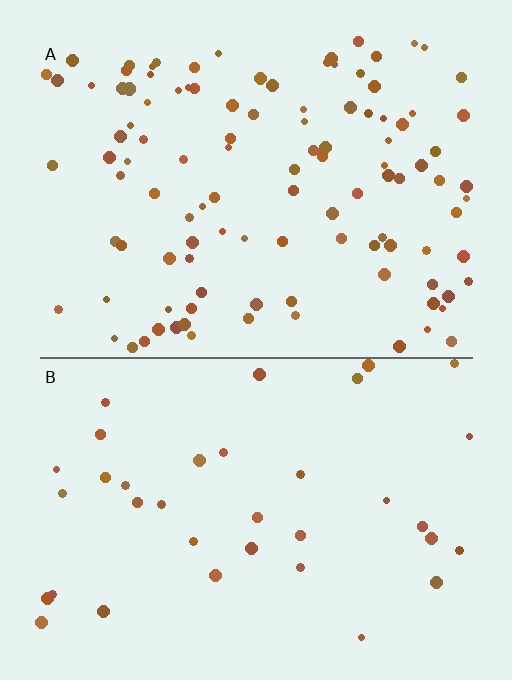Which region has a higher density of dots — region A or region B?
A (the top).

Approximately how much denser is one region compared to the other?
Approximately 3.1× — region A over region B.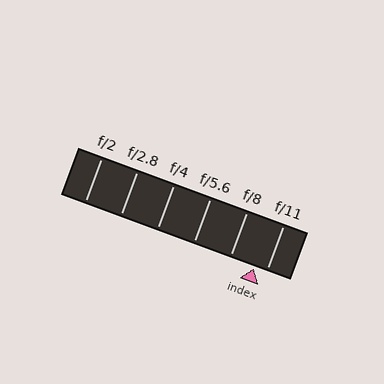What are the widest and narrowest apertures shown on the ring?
The widest aperture shown is f/2 and the narrowest is f/11.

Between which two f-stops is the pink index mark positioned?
The index mark is between f/8 and f/11.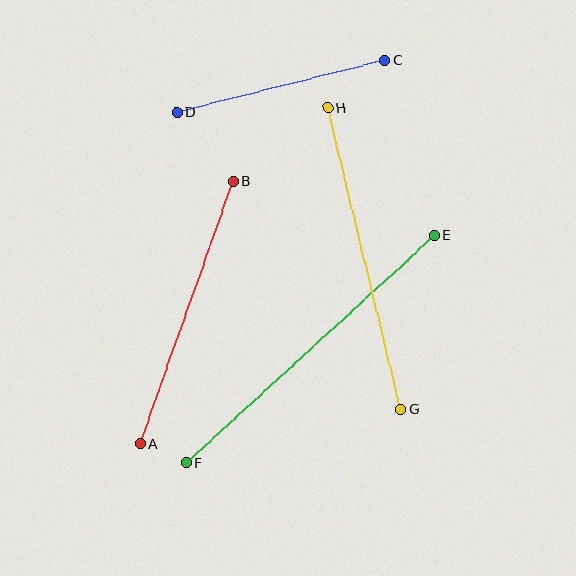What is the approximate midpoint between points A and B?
The midpoint is at approximately (187, 312) pixels.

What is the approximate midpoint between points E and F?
The midpoint is at approximately (310, 349) pixels.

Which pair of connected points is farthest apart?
Points E and F are farthest apart.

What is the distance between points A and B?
The distance is approximately 278 pixels.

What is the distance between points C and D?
The distance is approximately 214 pixels.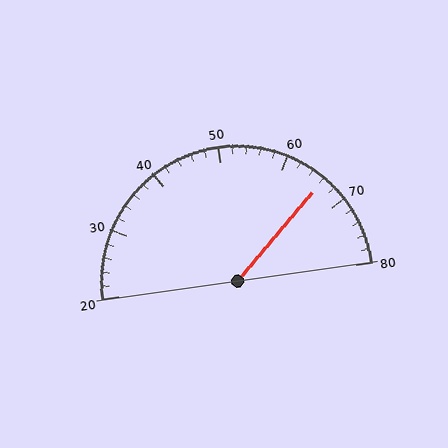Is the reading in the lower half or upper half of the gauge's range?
The reading is in the upper half of the range (20 to 80).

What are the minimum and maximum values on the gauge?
The gauge ranges from 20 to 80.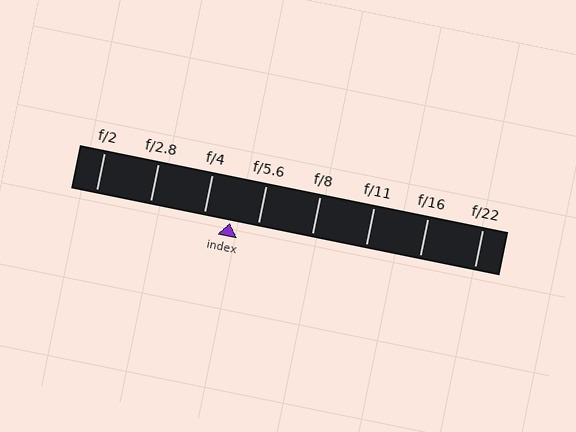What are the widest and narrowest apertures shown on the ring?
The widest aperture shown is f/2 and the narrowest is f/22.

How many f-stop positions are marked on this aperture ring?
There are 8 f-stop positions marked.